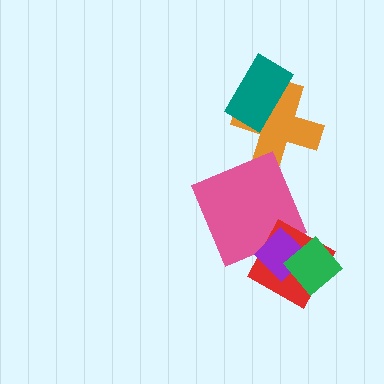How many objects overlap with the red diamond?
3 objects overlap with the red diamond.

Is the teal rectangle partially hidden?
No, no other shape covers it.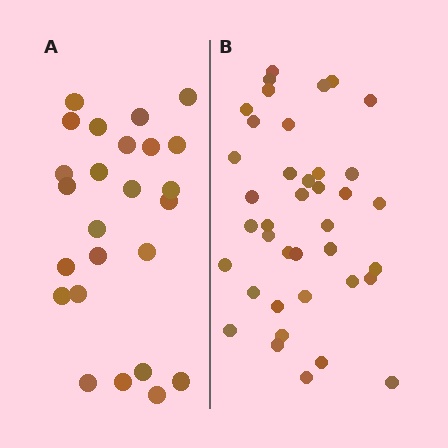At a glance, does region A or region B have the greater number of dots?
Region B (the right region) has more dots.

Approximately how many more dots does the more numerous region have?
Region B has approximately 15 more dots than region A.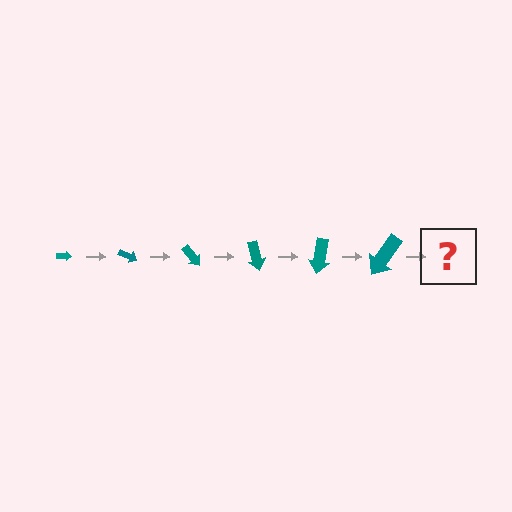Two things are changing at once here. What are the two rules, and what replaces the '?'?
The two rules are that the arrow grows larger each step and it rotates 25 degrees each step. The '?' should be an arrow, larger than the previous one and rotated 150 degrees from the start.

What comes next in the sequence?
The next element should be an arrow, larger than the previous one and rotated 150 degrees from the start.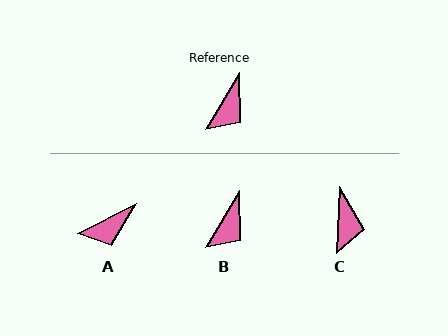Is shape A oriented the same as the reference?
No, it is off by about 32 degrees.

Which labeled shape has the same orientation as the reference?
B.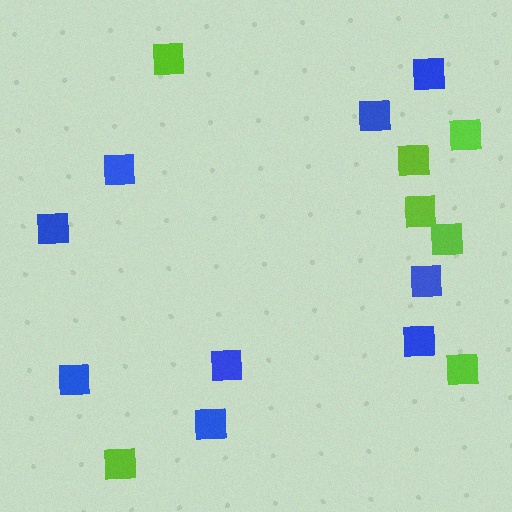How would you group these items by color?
There are 2 groups: one group of blue squares (9) and one group of lime squares (7).